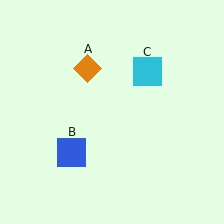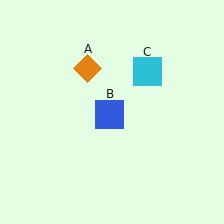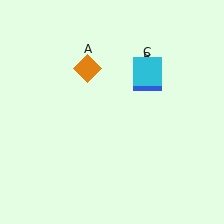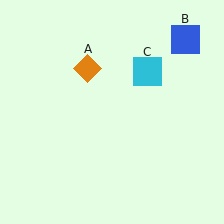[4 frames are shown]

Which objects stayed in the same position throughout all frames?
Orange diamond (object A) and cyan square (object C) remained stationary.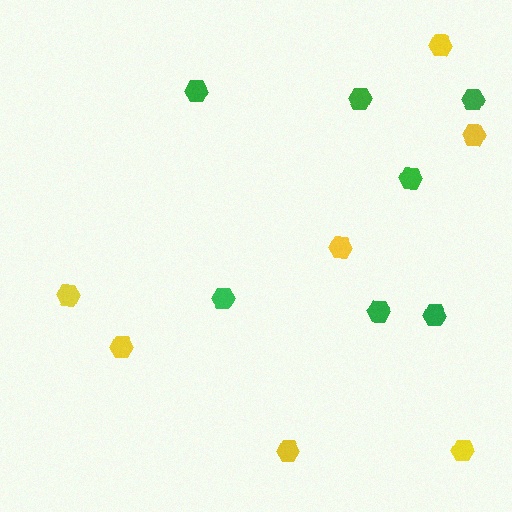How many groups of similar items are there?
There are 2 groups: one group of green hexagons (7) and one group of yellow hexagons (7).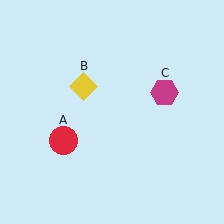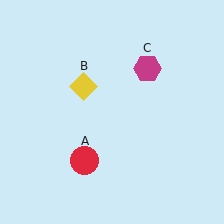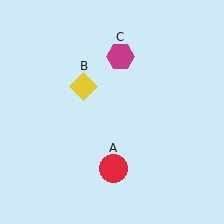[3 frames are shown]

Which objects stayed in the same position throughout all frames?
Yellow diamond (object B) remained stationary.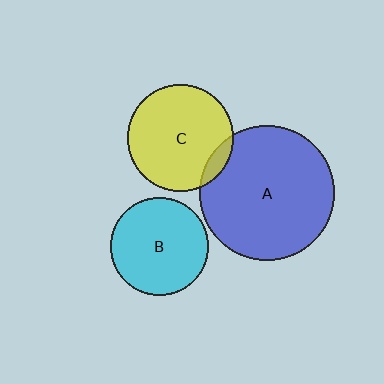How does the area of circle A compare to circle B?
Approximately 1.9 times.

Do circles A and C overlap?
Yes.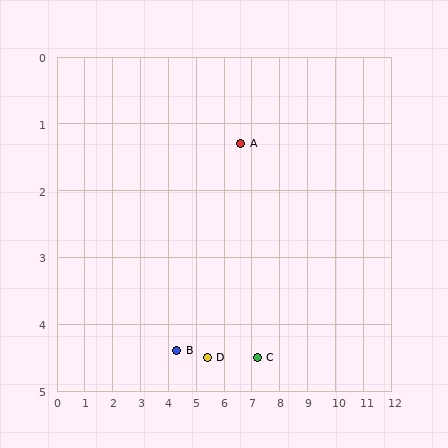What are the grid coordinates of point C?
Point C is at approximately (7.2, 4.5).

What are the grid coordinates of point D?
Point D is at approximately (5.4, 4.5).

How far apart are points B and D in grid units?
Points B and D are about 1.1 grid units apart.